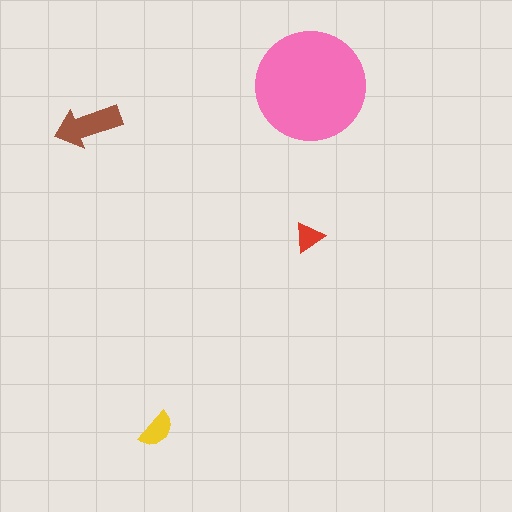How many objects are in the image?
There are 4 objects in the image.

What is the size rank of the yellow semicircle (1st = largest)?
3rd.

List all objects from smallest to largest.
The red triangle, the yellow semicircle, the brown arrow, the pink circle.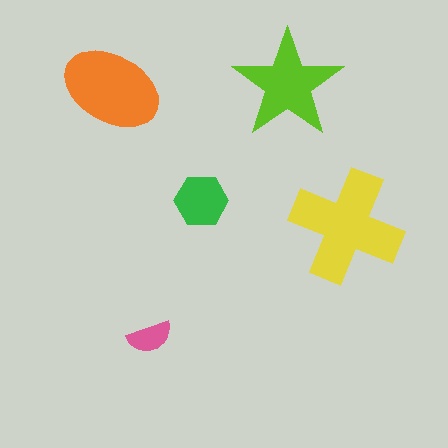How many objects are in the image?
There are 5 objects in the image.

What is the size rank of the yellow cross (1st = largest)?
1st.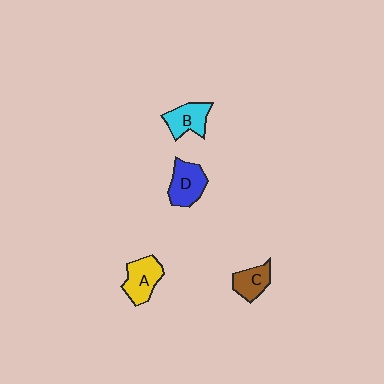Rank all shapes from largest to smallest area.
From largest to smallest: D (blue), A (yellow), B (cyan), C (brown).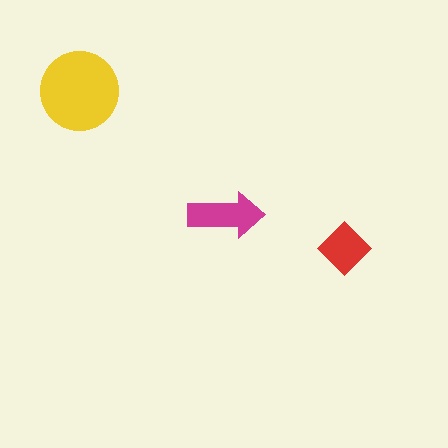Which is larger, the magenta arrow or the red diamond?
The magenta arrow.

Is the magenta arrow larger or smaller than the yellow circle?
Smaller.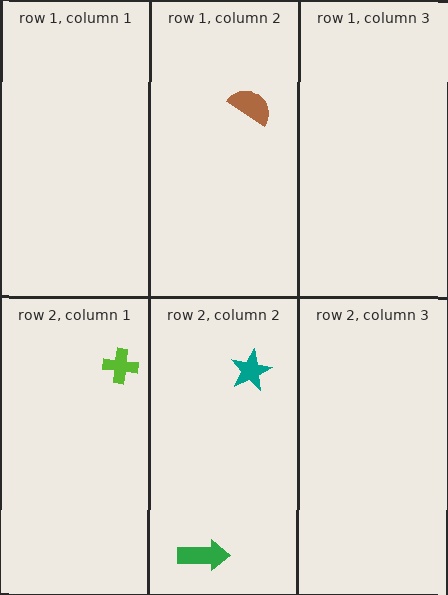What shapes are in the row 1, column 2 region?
The brown semicircle.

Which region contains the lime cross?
The row 2, column 1 region.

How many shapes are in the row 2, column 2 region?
2.